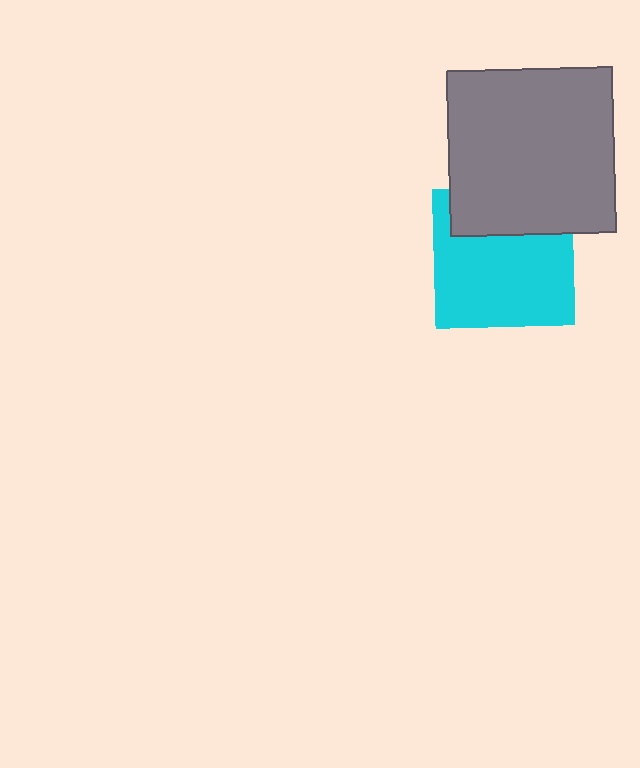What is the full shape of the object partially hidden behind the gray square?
The partially hidden object is a cyan square.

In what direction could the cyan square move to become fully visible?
The cyan square could move down. That would shift it out from behind the gray square entirely.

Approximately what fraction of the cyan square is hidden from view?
Roughly 32% of the cyan square is hidden behind the gray square.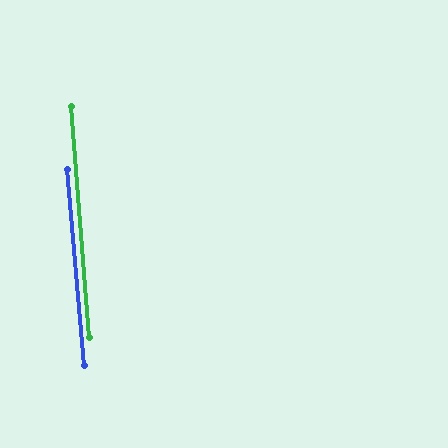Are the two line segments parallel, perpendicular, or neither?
Parallel — their directions differ by only 0.5°.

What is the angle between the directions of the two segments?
Approximately 0 degrees.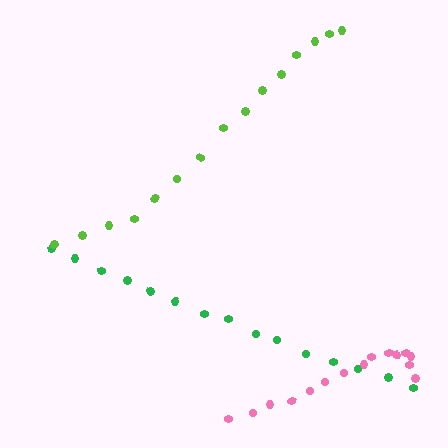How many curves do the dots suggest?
There are 3 distinct paths.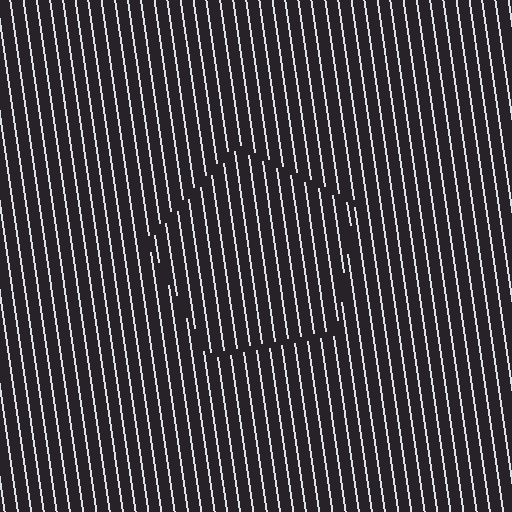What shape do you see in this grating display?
An illusory pentagon. The interior of the shape contains the same grating, shifted by half a period — the contour is defined by the phase discontinuity where line-ends from the inner and outer gratings abut.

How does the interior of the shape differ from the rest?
The interior of the shape contains the same grating, shifted by half a period — the contour is defined by the phase discontinuity where line-ends from the inner and outer gratings abut.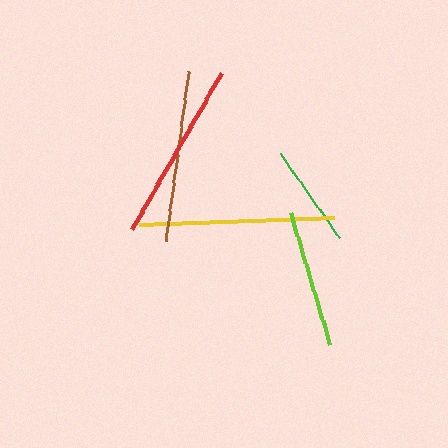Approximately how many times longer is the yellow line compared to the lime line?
The yellow line is approximately 1.4 times the length of the lime line.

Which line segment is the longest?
The yellow line is the longest at approximately 196 pixels.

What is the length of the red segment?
The red segment is approximately 180 pixels long.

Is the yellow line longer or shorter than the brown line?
The yellow line is longer than the brown line.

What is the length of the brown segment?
The brown segment is approximately 172 pixels long.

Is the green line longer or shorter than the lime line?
The lime line is longer than the green line.